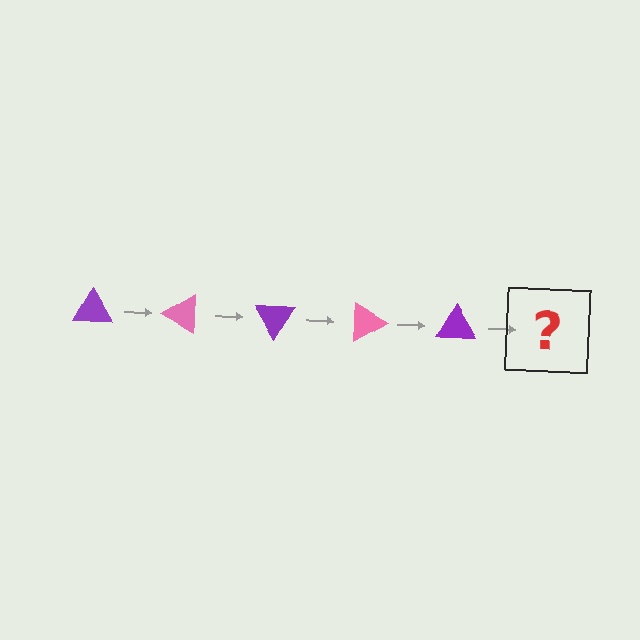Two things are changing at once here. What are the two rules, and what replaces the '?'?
The two rules are that it rotates 30 degrees each step and the color cycles through purple and pink. The '?' should be a pink triangle, rotated 150 degrees from the start.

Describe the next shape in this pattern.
It should be a pink triangle, rotated 150 degrees from the start.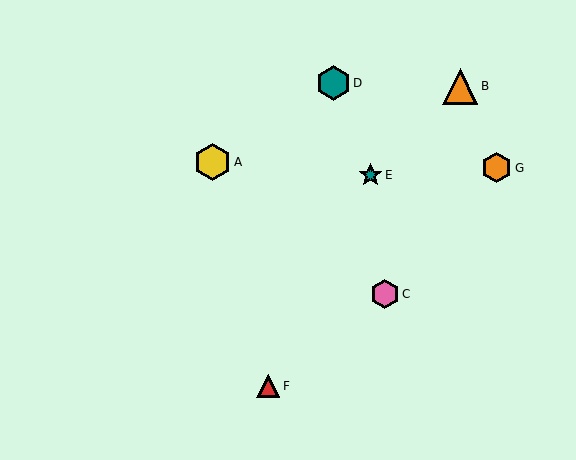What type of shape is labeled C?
Shape C is a pink hexagon.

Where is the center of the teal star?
The center of the teal star is at (371, 175).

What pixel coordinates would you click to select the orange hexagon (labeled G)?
Click at (496, 168) to select the orange hexagon G.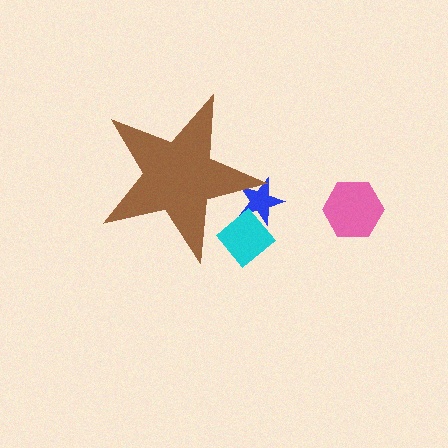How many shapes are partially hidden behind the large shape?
2 shapes are partially hidden.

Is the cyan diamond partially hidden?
Yes, the cyan diamond is partially hidden behind the brown star.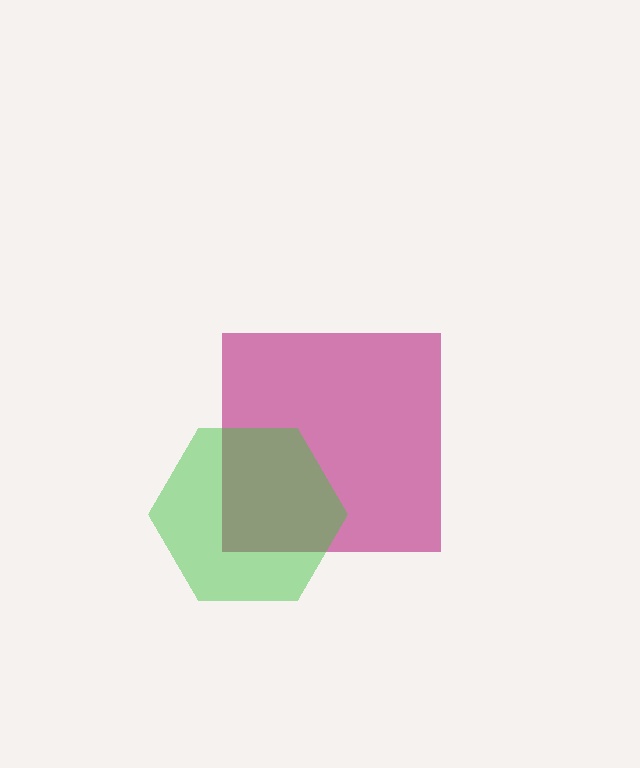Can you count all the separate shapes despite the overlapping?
Yes, there are 2 separate shapes.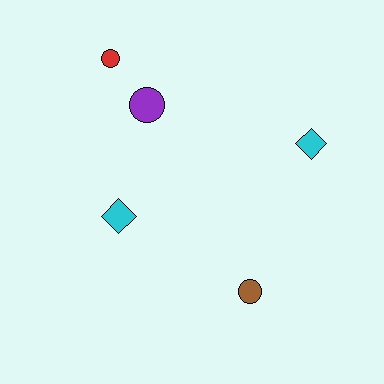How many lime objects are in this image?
There are no lime objects.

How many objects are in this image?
There are 5 objects.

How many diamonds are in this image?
There are 2 diamonds.